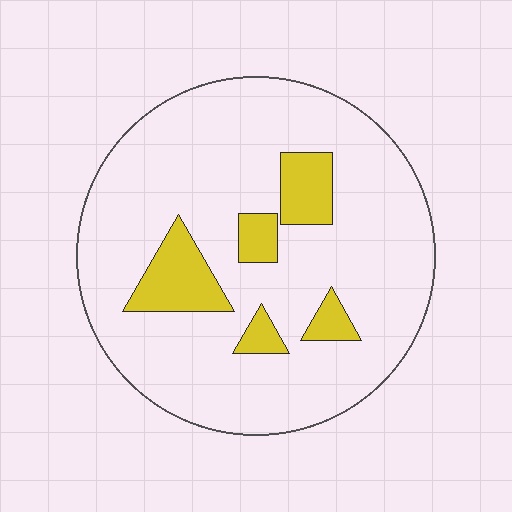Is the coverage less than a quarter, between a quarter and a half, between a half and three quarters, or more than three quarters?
Less than a quarter.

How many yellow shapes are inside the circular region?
5.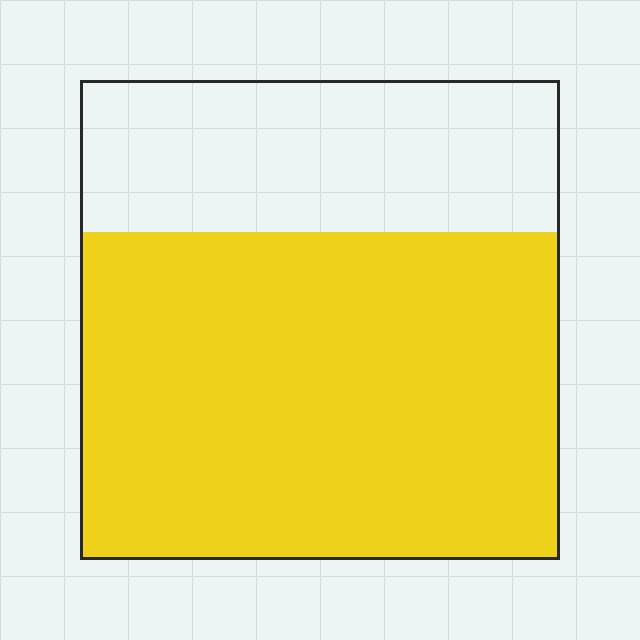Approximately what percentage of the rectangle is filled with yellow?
Approximately 70%.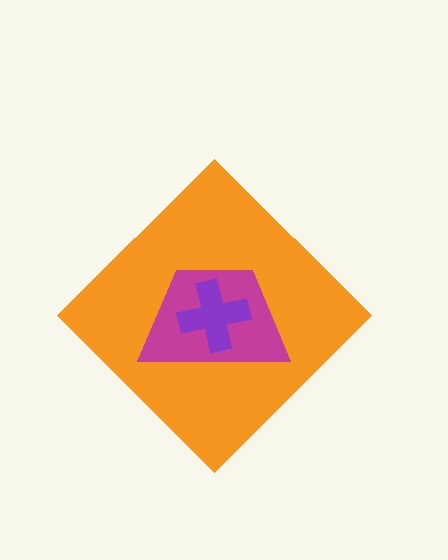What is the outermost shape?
The orange diamond.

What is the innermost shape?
The purple cross.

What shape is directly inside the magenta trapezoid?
The purple cross.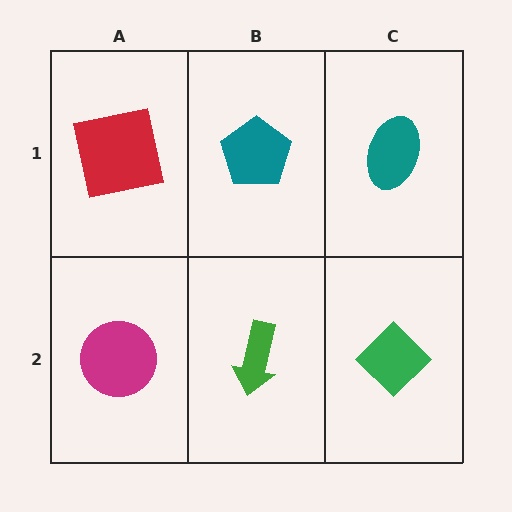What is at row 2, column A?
A magenta circle.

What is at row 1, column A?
A red square.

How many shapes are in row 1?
3 shapes.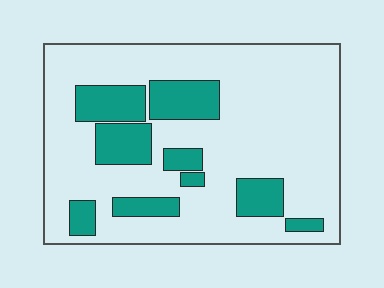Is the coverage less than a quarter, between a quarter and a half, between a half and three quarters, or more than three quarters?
Less than a quarter.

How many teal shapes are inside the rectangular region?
9.